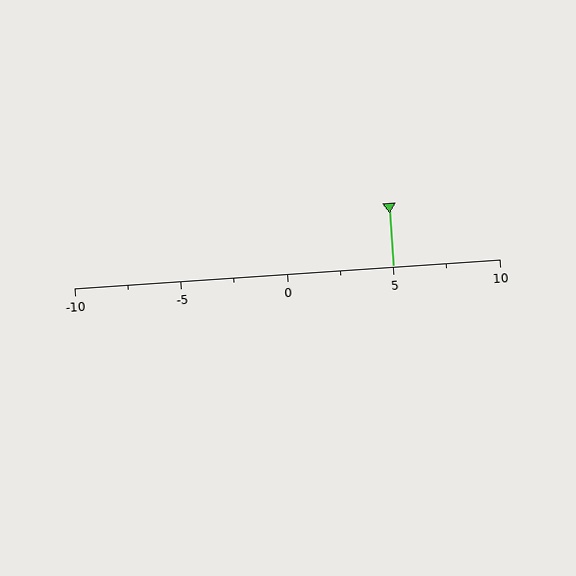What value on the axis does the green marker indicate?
The marker indicates approximately 5.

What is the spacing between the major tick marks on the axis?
The major ticks are spaced 5 apart.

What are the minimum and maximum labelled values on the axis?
The axis runs from -10 to 10.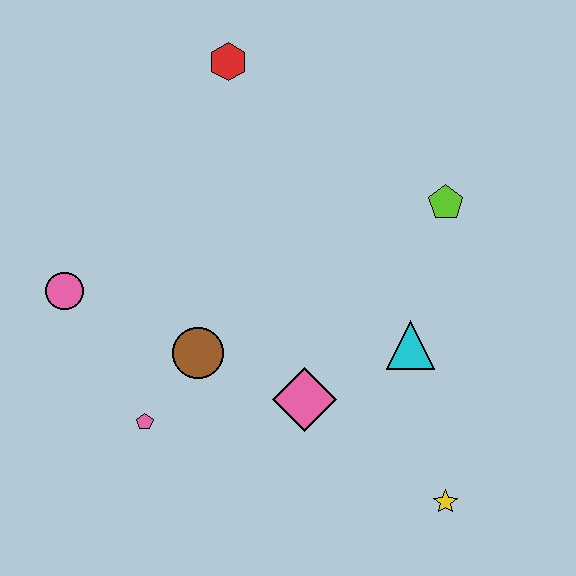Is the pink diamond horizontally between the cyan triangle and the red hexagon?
Yes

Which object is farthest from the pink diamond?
The red hexagon is farthest from the pink diamond.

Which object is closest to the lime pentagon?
The cyan triangle is closest to the lime pentagon.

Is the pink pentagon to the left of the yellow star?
Yes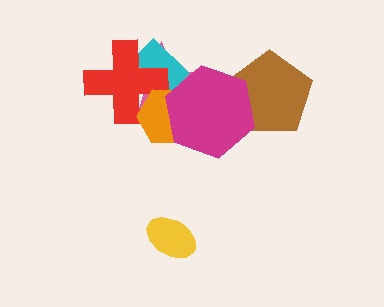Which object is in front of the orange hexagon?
The magenta hexagon is in front of the orange hexagon.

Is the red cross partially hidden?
Yes, it is partially covered by another shape.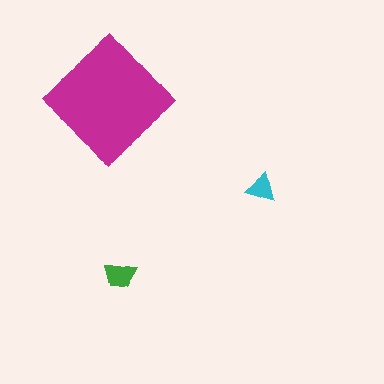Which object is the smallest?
The cyan triangle.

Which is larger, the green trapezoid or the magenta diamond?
The magenta diamond.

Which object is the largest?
The magenta diamond.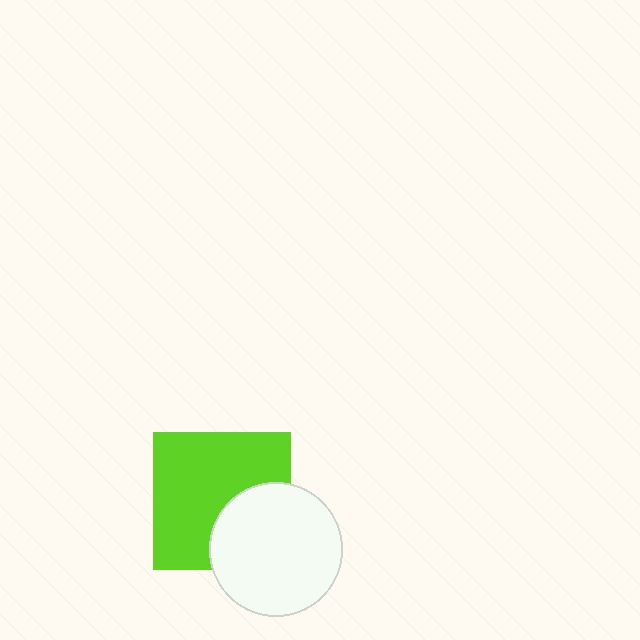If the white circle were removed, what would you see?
You would see the complete lime square.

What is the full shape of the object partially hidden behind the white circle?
The partially hidden object is a lime square.